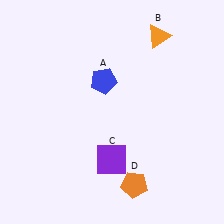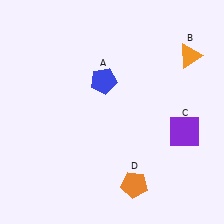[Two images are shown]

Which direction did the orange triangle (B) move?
The orange triangle (B) moved right.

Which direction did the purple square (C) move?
The purple square (C) moved right.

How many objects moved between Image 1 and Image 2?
2 objects moved between the two images.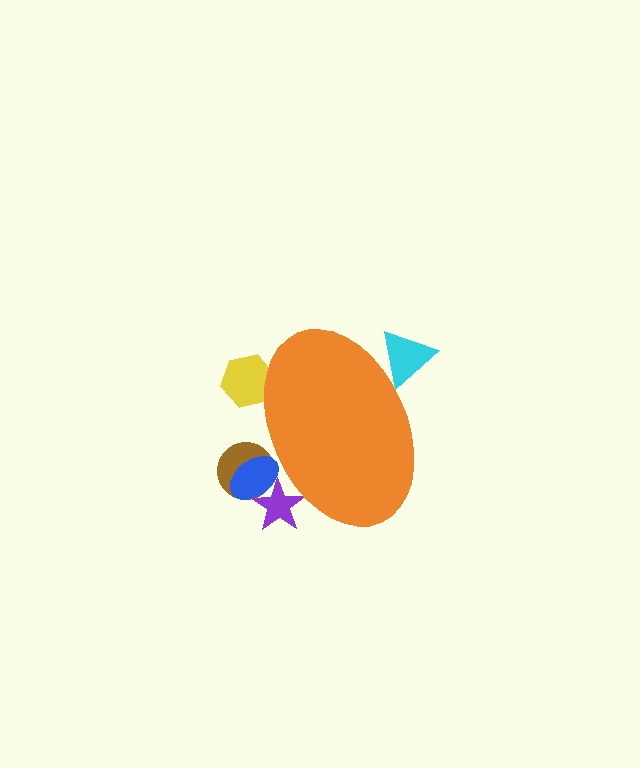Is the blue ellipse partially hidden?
Yes, the blue ellipse is partially hidden behind the orange ellipse.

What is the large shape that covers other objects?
An orange ellipse.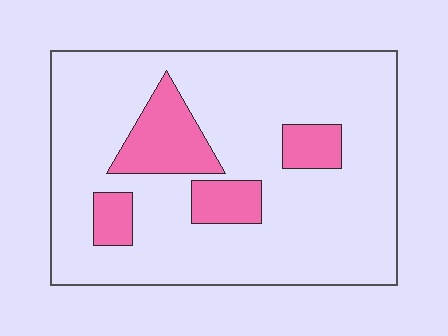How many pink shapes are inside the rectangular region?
4.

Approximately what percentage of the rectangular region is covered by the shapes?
Approximately 15%.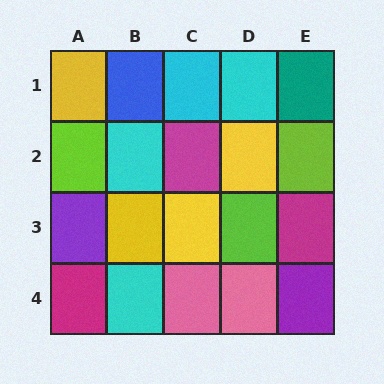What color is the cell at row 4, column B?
Cyan.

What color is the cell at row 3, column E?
Magenta.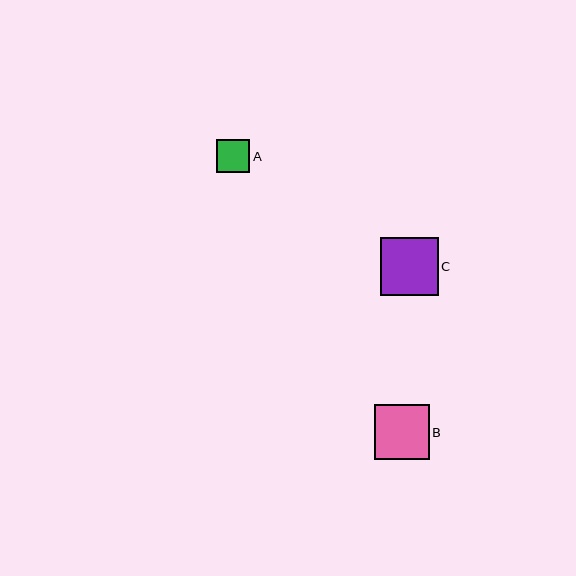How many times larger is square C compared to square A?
Square C is approximately 1.7 times the size of square A.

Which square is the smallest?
Square A is the smallest with a size of approximately 34 pixels.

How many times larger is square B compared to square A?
Square B is approximately 1.6 times the size of square A.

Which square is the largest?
Square C is the largest with a size of approximately 58 pixels.